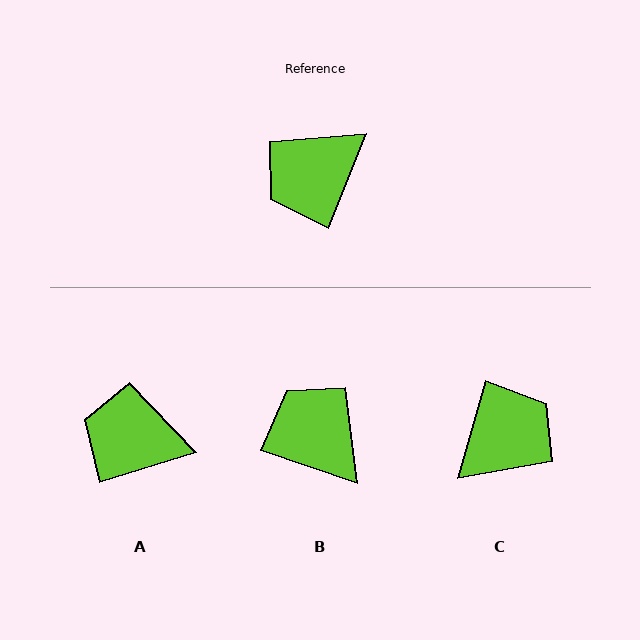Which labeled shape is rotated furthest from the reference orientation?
C, about 175 degrees away.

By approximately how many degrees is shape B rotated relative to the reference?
Approximately 88 degrees clockwise.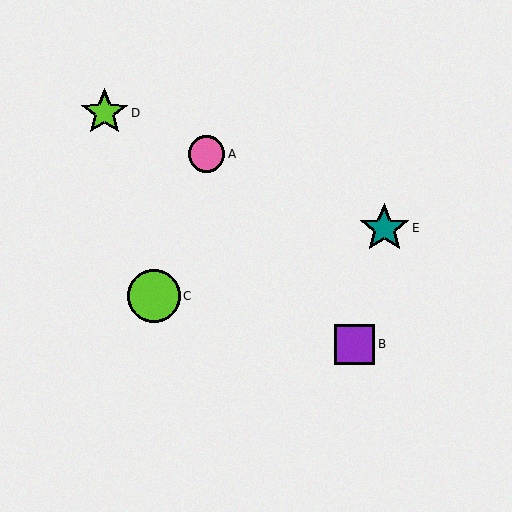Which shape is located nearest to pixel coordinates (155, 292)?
The lime circle (labeled C) at (154, 296) is nearest to that location.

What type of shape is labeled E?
Shape E is a teal star.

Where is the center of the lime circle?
The center of the lime circle is at (154, 296).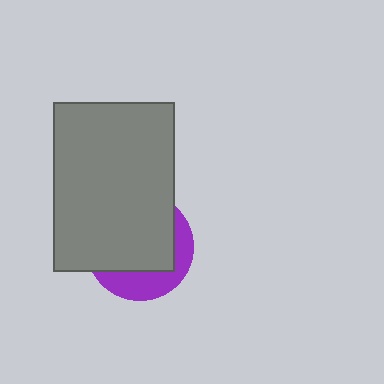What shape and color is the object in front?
The object in front is a gray rectangle.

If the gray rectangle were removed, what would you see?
You would see the complete purple circle.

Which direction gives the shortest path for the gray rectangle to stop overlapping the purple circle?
Moving toward the upper-left gives the shortest separation.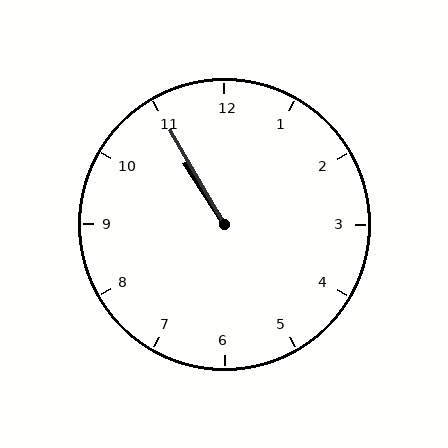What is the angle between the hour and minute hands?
Approximately 2 degrees.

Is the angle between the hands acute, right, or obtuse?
It is acute.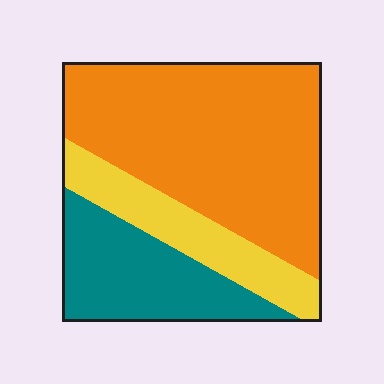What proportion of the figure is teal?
Teal takes up less than a quarter of the figure.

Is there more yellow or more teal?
Teal.